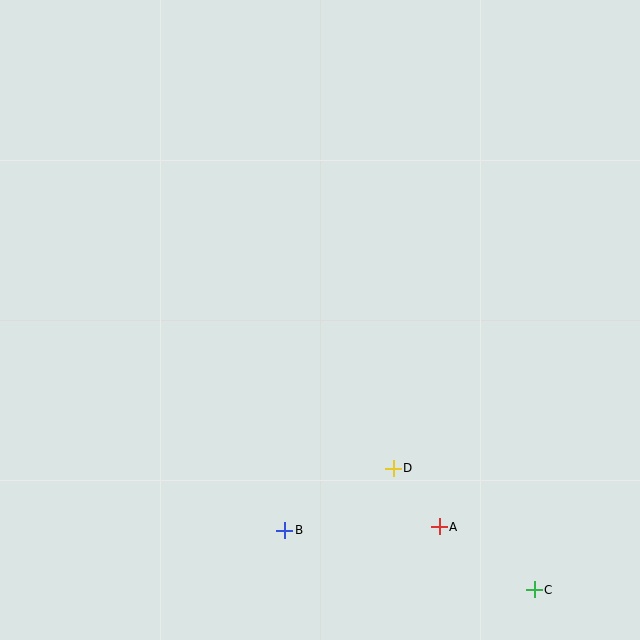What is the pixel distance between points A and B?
The distance between A and B is 155 pixels.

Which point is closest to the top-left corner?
Point B is closest to the top-left corner.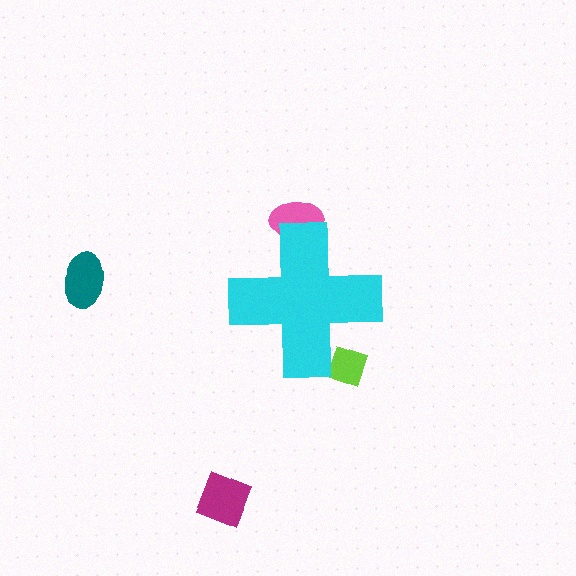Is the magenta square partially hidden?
No, the magenta square is fully visible.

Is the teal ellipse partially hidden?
No, the teal ellipse is fully visible.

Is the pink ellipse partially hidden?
Yes, the pink ellipse is partially hidden behind the cyan cross.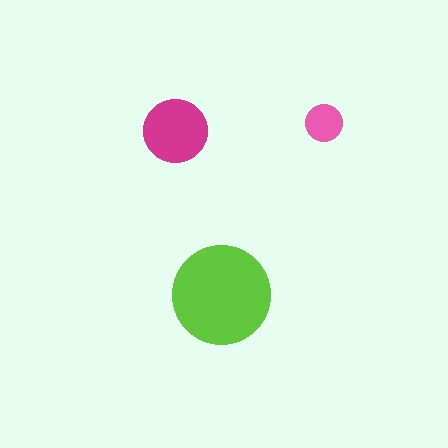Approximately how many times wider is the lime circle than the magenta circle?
About 1.5 times wider.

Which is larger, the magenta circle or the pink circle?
The magenta one.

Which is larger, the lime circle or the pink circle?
The lime one.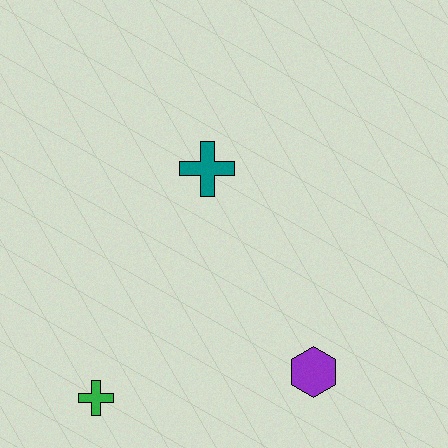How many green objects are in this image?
There is 1 green object.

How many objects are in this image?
There are 3 objects.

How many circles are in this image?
There are no circles.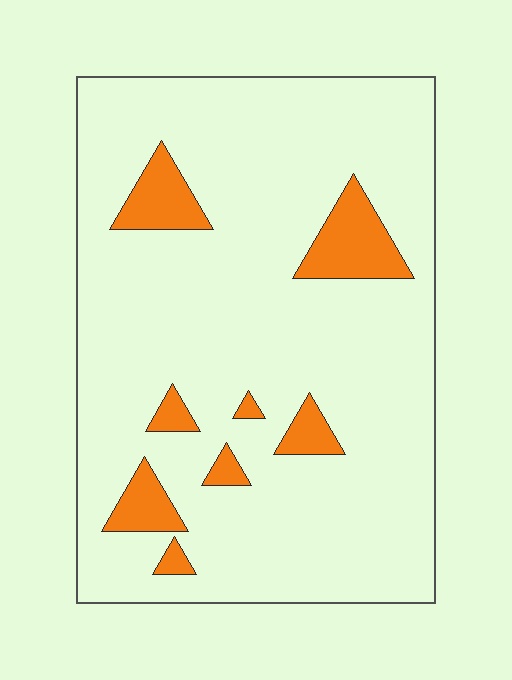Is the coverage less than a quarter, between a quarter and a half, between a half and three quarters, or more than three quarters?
Less than a quarter.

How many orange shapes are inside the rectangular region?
8.